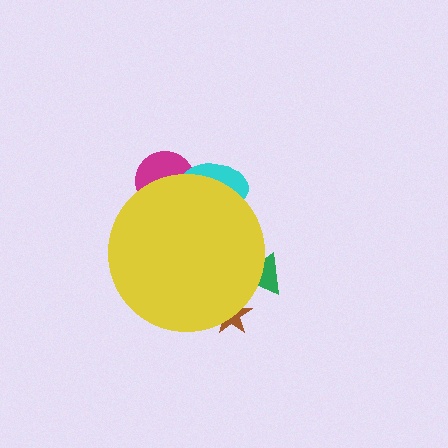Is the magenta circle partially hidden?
Yes, the magenta circle is partially hidden behind the yellow circle.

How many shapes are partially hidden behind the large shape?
4 shapes are partially hidden.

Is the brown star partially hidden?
Yes, the brown star is partially hidden behind the yellow circle.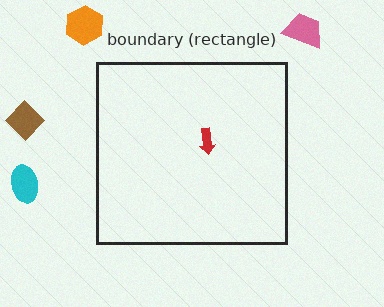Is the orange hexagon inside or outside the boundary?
Outside.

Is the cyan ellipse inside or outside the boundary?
Outside.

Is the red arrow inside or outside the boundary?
Inside.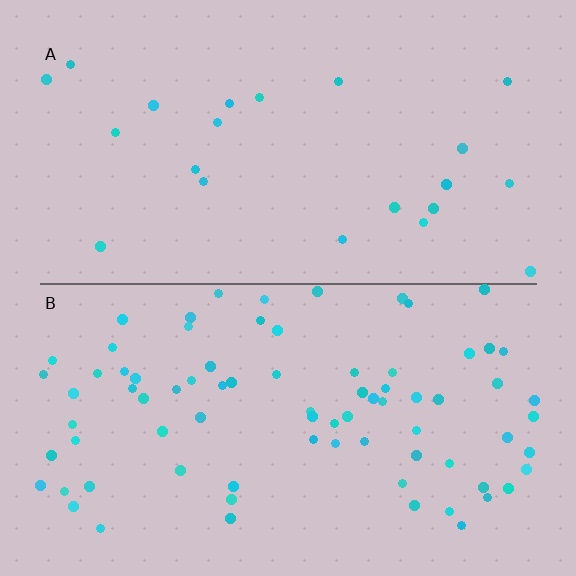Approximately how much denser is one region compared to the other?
Approximately 3.6× — region B over region A.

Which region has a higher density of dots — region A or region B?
B (the bottom).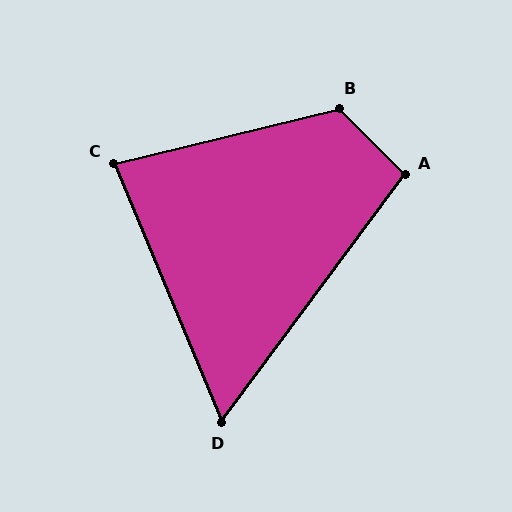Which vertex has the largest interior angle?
B, at approximately 121 degrees.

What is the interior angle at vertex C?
Approximately 81 degrees (acute).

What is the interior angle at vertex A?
Approximately 99 degrees (obtuse).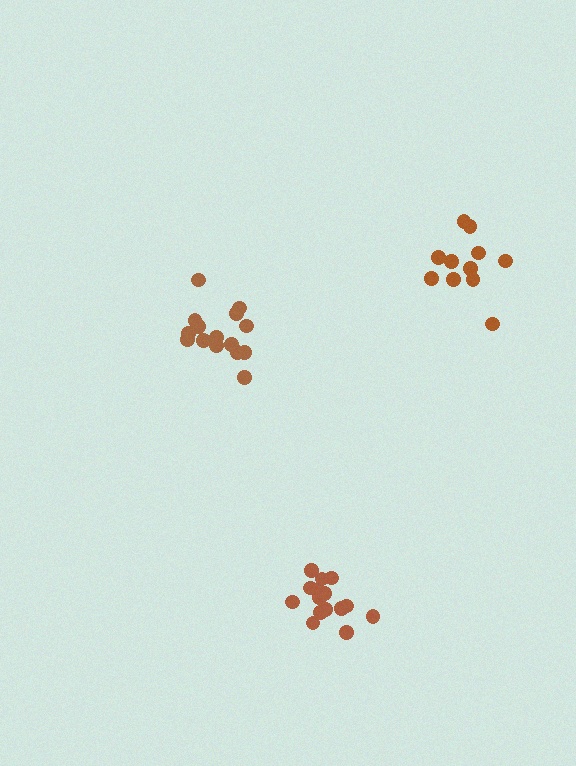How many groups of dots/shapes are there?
There are 3 groups.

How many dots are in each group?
Group 1: 11 dots, Group 2: 15 dots, Group 3: 15 dots (41 total).